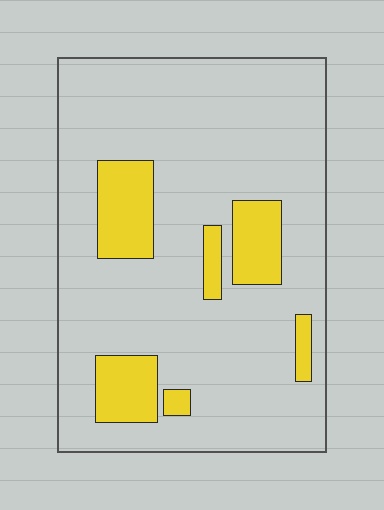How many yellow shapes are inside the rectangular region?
6.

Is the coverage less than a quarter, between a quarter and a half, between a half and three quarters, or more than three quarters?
Less than a quarter.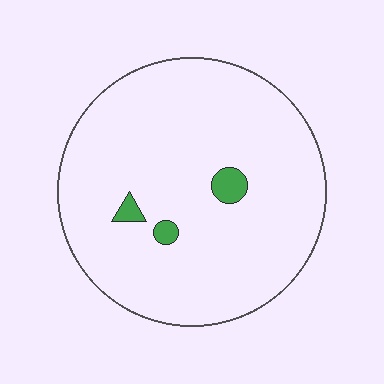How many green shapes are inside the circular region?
3.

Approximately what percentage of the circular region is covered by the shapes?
Approximately 5%.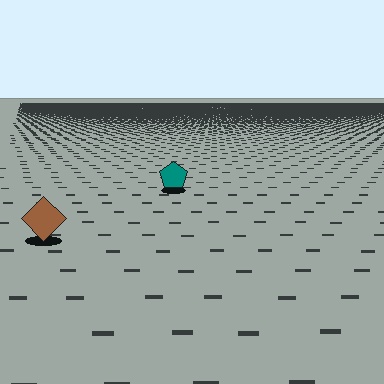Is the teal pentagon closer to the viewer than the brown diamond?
No. The brown diamond is closer — you can tell from the texture gradient: the ground texture is coarser near it.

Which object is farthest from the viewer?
The teal pentagon is farthest from the viewer. It appears smaller and the ground texture around it is denser.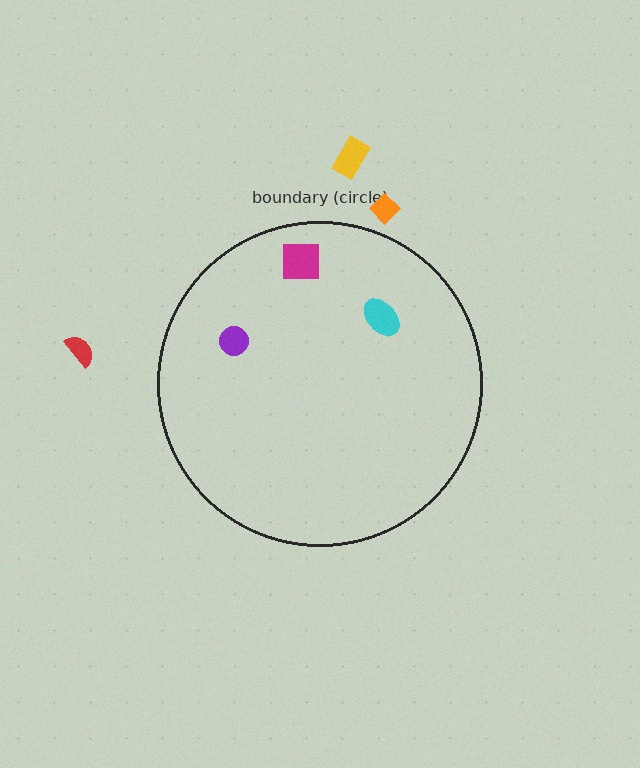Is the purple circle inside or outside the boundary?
Inside.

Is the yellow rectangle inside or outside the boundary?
Outside.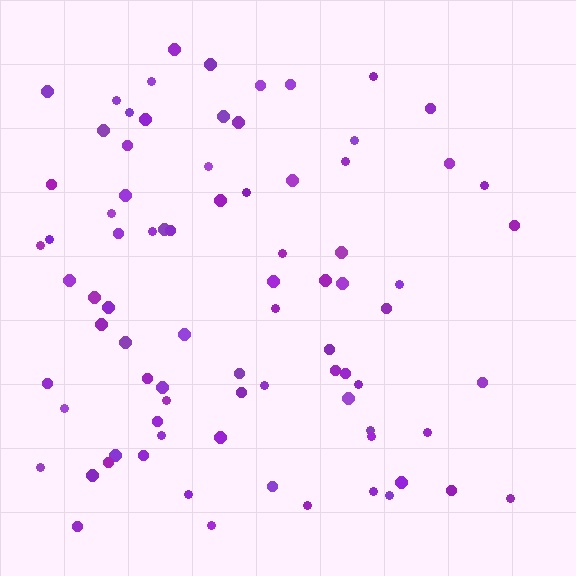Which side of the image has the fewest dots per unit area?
The right.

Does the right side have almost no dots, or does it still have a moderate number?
Still a moderate number, just noticeably fewer than the left.